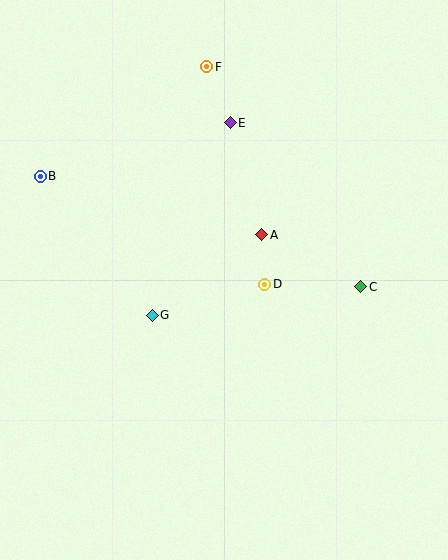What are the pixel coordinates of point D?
Point D is at (265, 284).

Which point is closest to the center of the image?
Point D at (265, 284) is closest to the center.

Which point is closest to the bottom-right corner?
Point C is closest to the bottom-right corner.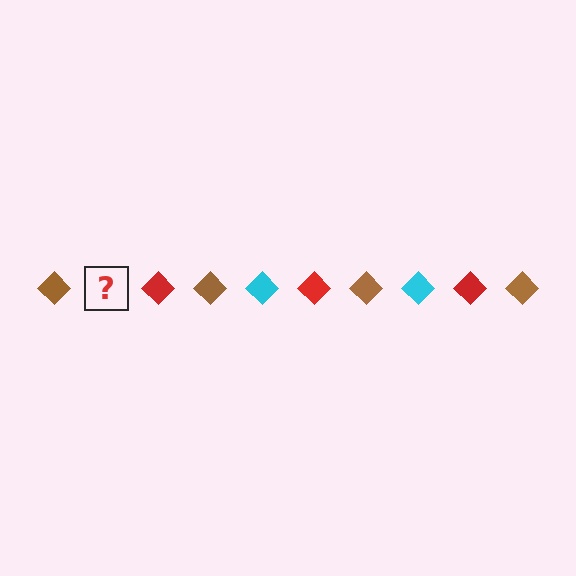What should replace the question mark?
The question mark should be replaced with a cyan diamond.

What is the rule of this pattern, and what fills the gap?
The rule is that the pattern cycles through brown, cyan, red diamonds. The gap should be filled with a cyan diamond.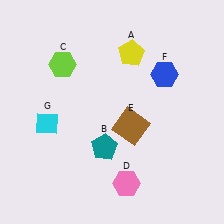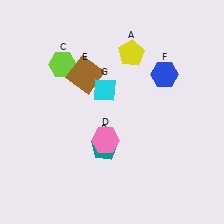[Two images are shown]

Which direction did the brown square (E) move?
The brown square (E) moved up.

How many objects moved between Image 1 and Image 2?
3 objects moved between the two images.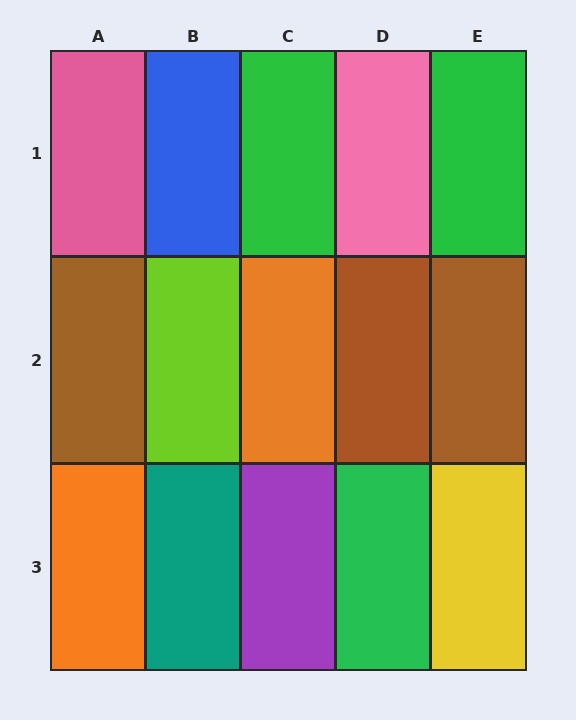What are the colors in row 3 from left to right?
Orange, teal, purple, green, yellow.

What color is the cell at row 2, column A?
Brown.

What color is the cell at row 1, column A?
Pink.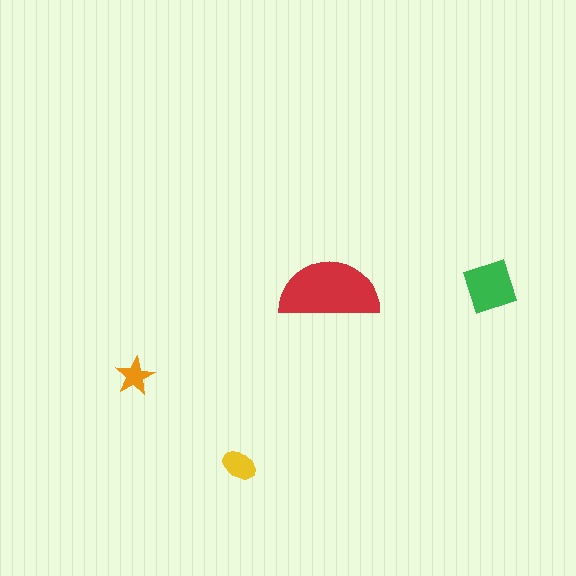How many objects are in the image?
There are 4 objects in the image.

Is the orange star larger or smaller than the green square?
Smaller.